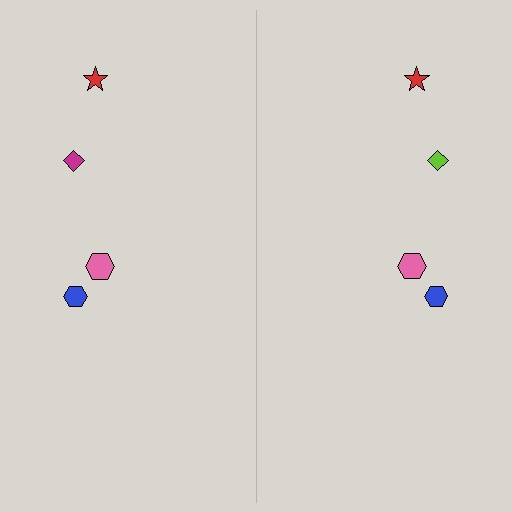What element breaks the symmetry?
The lime diamond on the right side breaks the symmetry — its mirror counterpart is magenta.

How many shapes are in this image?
There are 8 shapes in this image.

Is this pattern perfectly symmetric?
No, the pattern is not perfectly symmetric. The lime diamond on the right side breaks the symmetry — its mirror counterpart is magenta.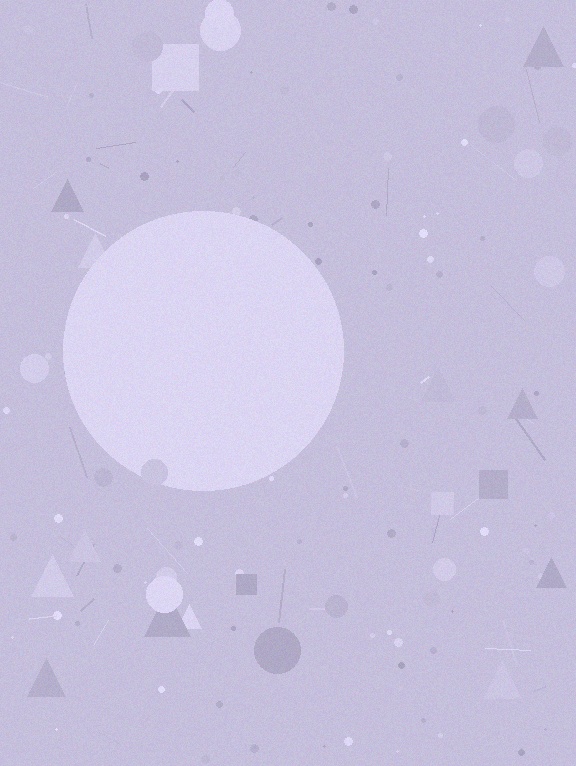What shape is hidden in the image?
A circle is hidden in the image.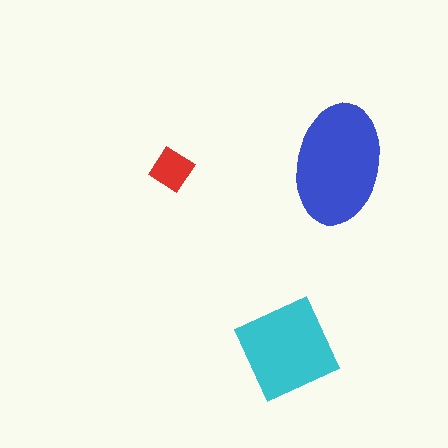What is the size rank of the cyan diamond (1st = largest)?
2nd.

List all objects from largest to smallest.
The blue ellipse, the cyan diamond, the red diamond.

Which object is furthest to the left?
The red diamond is leftmost.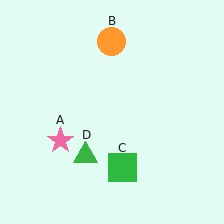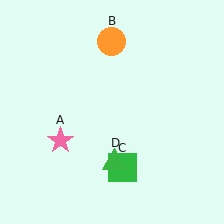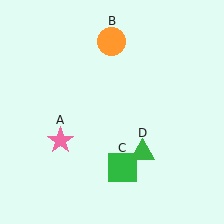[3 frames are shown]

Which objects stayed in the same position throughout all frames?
Pink star (object A) and orange circle (object B) and green square (object C) remained stationary.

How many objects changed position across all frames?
1 object changed position: green triangle (object D).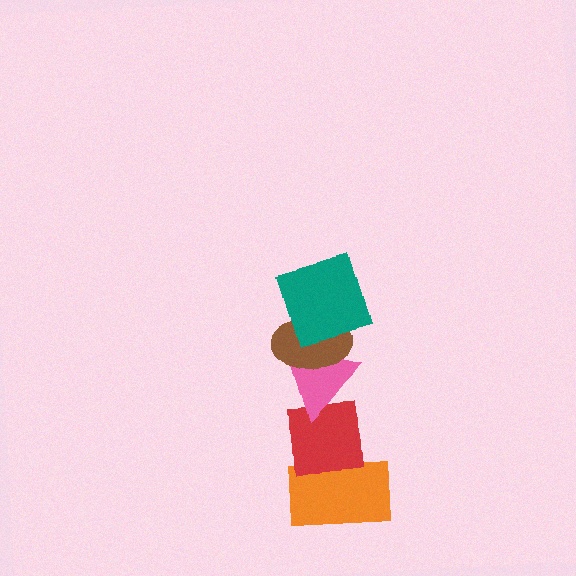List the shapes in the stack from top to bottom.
From top to bottom: the teal square, the brown ellipse, the pink triangle, the red square, the orange rectangle.